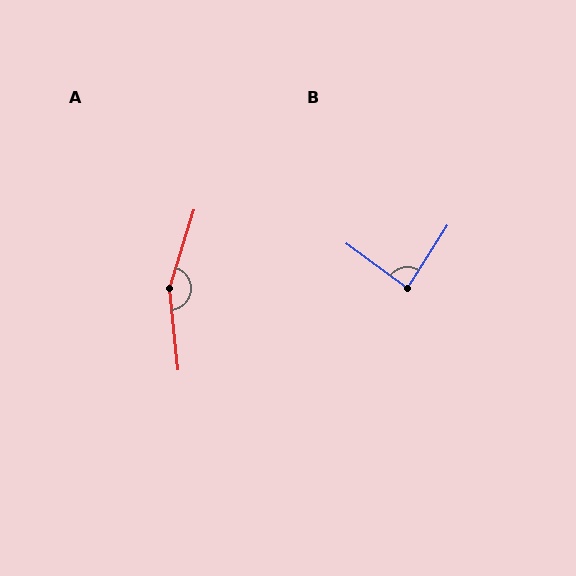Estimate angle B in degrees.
Approximately 86 degrees.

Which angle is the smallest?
B, at approximately 86 degrees.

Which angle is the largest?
A, at approximately 156 degrees.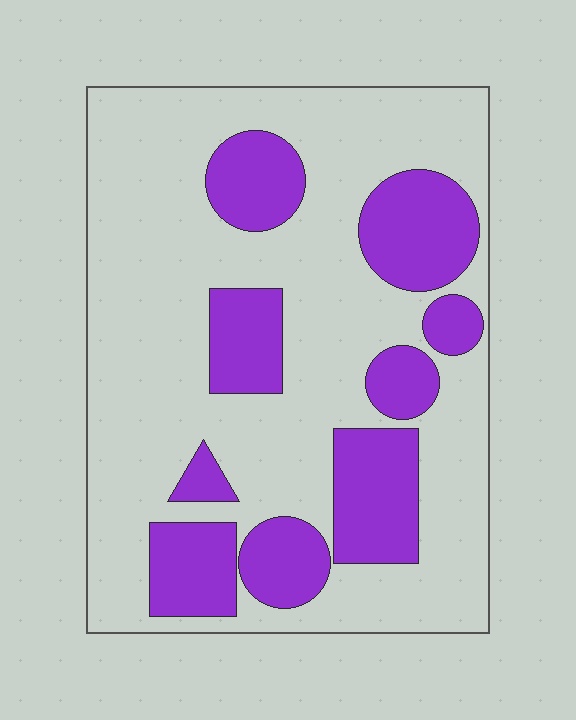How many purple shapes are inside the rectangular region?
9.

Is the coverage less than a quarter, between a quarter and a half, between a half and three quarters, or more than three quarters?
Between a quarter and a half.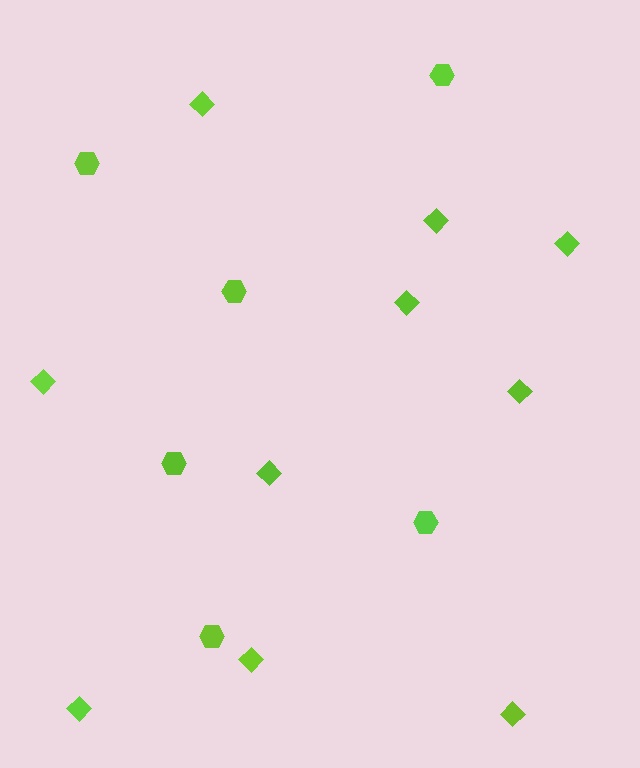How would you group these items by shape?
There are 2 groups: one group of diamonds (10) and one group of hexagons (6).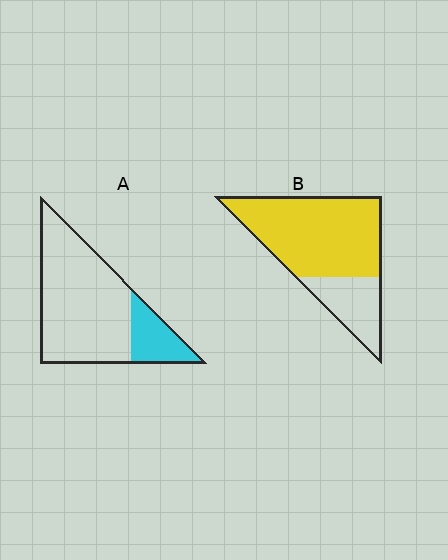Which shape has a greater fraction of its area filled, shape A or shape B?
Shape B.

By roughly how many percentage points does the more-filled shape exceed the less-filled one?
By roughly 50 percentage points (B over A).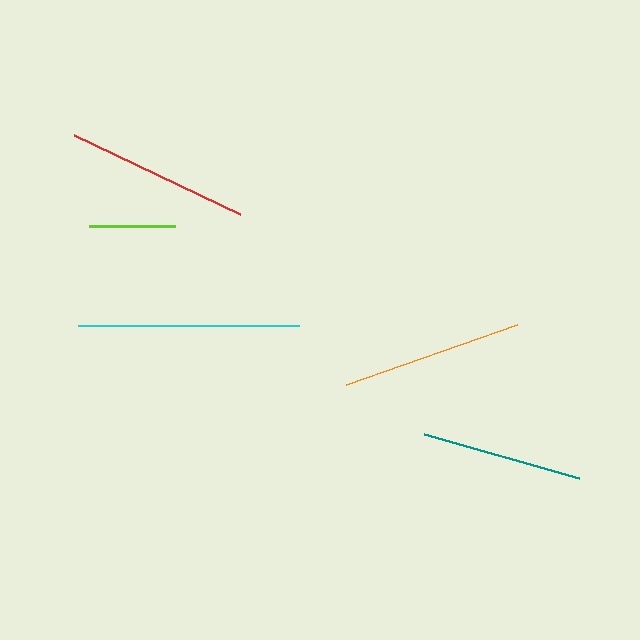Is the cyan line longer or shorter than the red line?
The cyan line is longer than the red line.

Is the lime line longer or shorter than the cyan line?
The cyan line is longer than the lime line.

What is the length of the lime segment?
The lime segment is approximately 86 pixels long.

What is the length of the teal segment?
The teal segment is approximately 161 pixels long.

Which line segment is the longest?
The cyan line is the longest at approximately 221 pixels.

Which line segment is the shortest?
The lime line is the shortest at approximately 86 pixels.